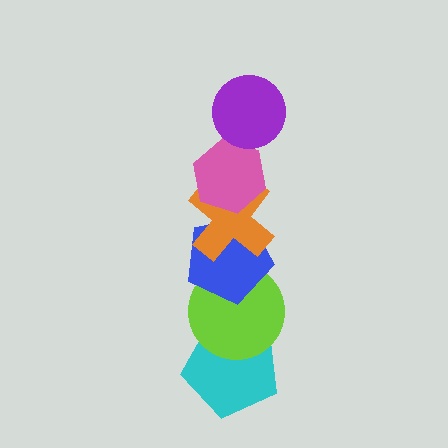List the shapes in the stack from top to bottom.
From top to bottom: the purple circle, the pink hexagon, the orange cross, the blue pentagon, the lime circle, the cyan pentagon.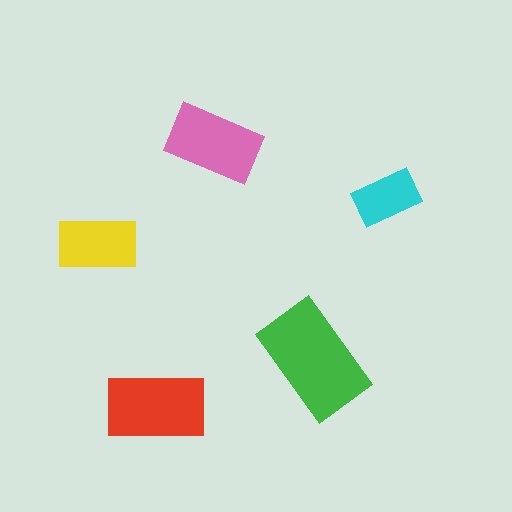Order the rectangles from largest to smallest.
the green one, the red one, the pink one, the yellow one, the cyan one.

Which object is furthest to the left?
The yellow rectangle is leftmost.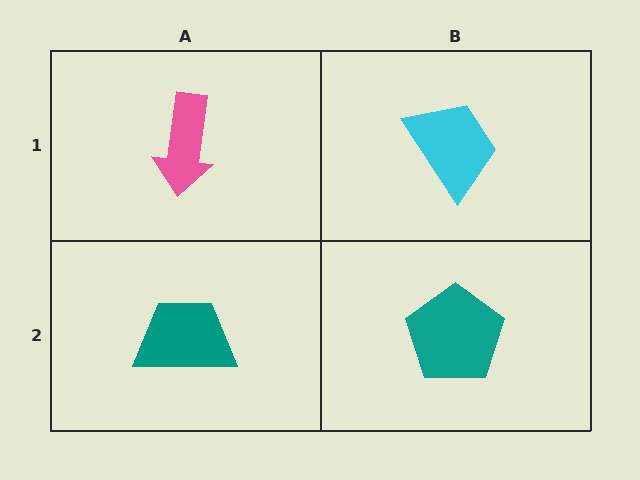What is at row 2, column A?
A teal trapezoid.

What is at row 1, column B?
A cyan trapezoid.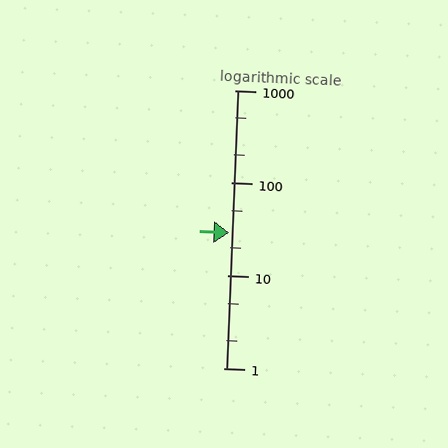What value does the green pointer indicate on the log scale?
The pointer indicates approximately 29.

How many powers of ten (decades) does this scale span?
The scale spans 3 decades, from 1 to 1000.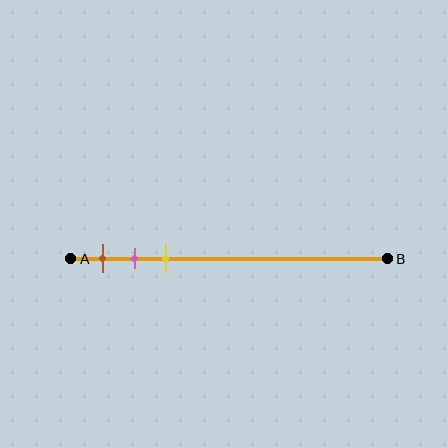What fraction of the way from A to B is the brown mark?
The brown mark is approximately 10% (0.1) of the way from A to B.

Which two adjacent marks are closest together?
The pink and yellow marks are the closest adjacent pair.